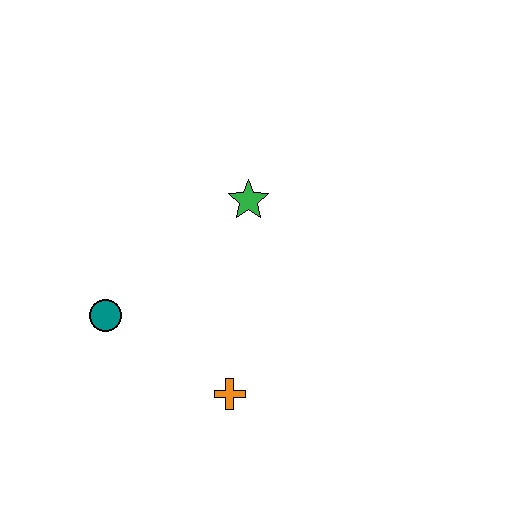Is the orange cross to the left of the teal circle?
No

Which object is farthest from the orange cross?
The green star is farthest from the orange cross.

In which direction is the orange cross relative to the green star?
The orange cross is below the green star.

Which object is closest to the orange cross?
The teal circle is closest to the orange cross.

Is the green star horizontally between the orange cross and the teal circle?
No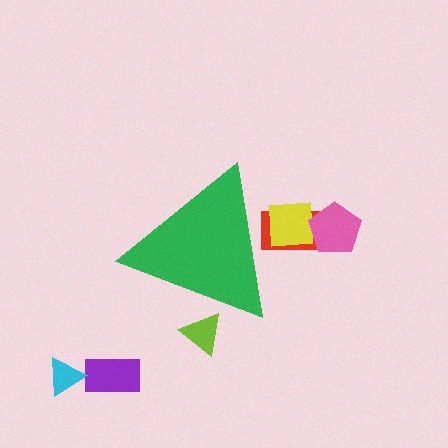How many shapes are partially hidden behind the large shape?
3 shapes are partially hidden.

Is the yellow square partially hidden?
Yes, the yellow square is partially hidden behind the green triangle.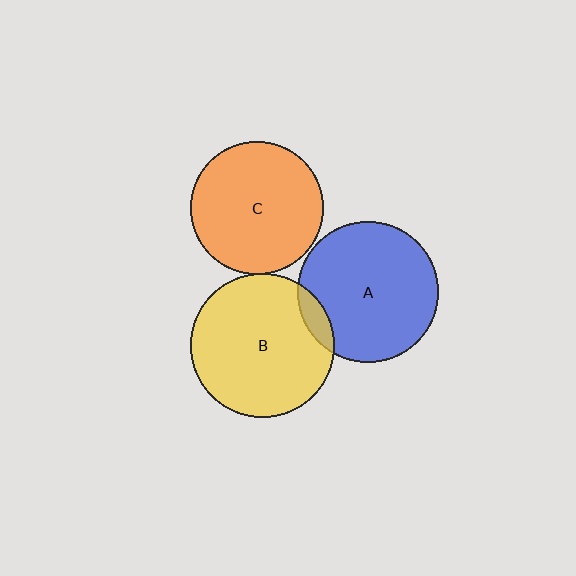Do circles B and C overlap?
Yes.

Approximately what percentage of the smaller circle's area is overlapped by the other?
Approximately 5%.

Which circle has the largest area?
Circle B (yellow).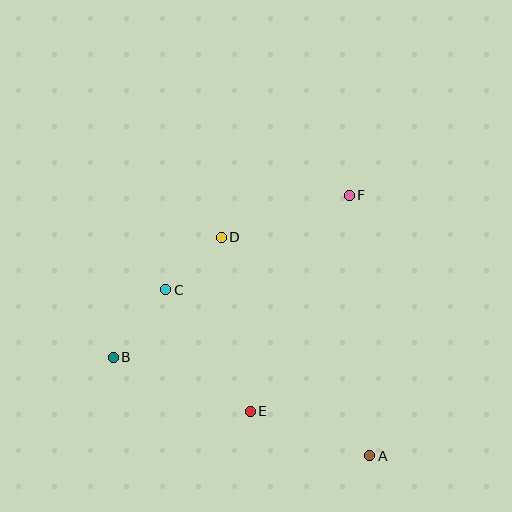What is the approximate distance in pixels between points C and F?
The distance between C and F is approximately 207 pixels.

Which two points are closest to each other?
Points C and D are closest to each other.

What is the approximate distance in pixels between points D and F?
The distance between D and F is approximately 135 pixels.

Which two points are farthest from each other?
Points B and F are farthest from each other.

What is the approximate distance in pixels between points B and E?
The distance between B and E is approximately 147 pixels.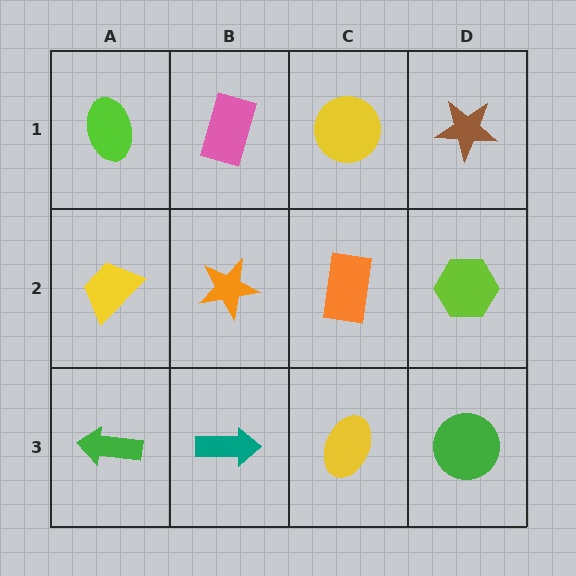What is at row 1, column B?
A pink rectangle.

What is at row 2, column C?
An orange rectangle.